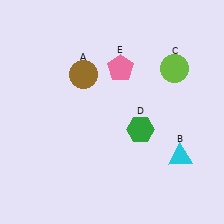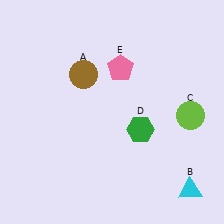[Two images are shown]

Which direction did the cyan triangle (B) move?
The cyan triangle (B) moved down.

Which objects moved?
The objects that moved are: the cyan triangle (B), the lime circle (C).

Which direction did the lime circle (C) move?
The lime circle (C) moved down.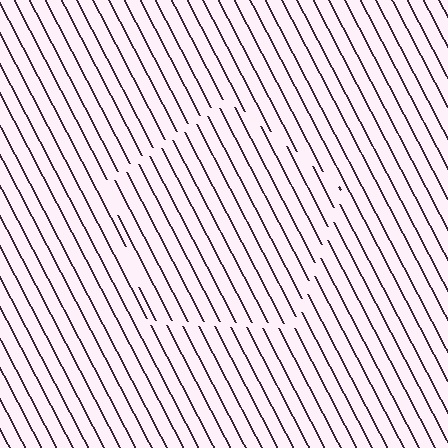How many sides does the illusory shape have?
5 sides — the line-ends trace a pentagon.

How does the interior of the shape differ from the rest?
The interior of the shape contains the same grating, shifted by half a period — the contour is defined by the phase discontinuity where line-ends from the inner and outer gratings abut.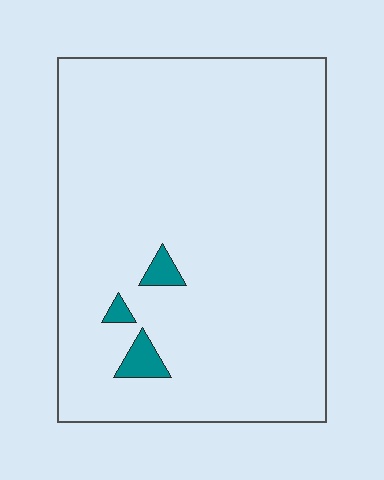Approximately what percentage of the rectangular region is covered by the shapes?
Approximately 5%.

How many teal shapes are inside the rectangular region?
3.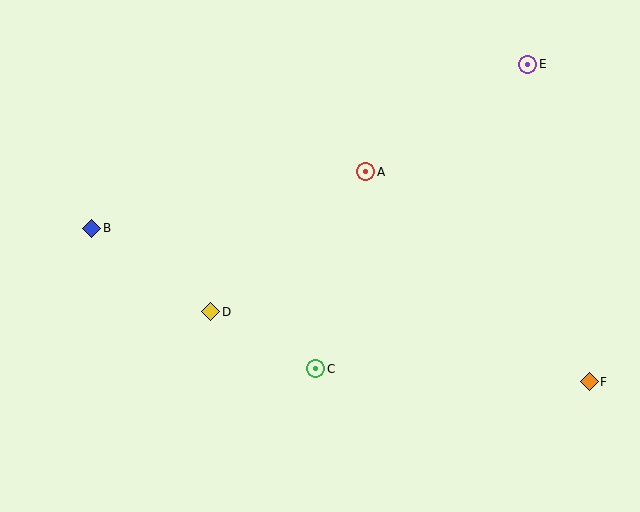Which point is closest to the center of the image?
Point A at (366, 172) is closest to the center.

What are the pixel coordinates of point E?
Point E is at (528, 64).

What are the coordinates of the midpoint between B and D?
The midpoint between B and D is at (151, 270).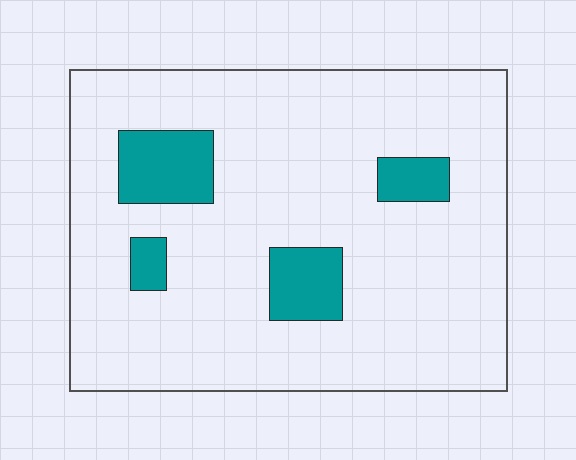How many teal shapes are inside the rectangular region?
4.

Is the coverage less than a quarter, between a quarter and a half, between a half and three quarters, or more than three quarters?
Less than a quarter.